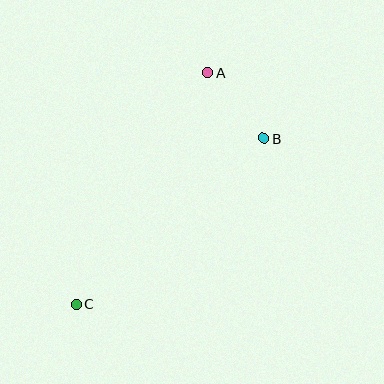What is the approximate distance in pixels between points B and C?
The distance between B and C is approximately 251 pixels.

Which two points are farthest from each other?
Points A and C are farthest from each other.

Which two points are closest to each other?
Points A and B are closest to each other.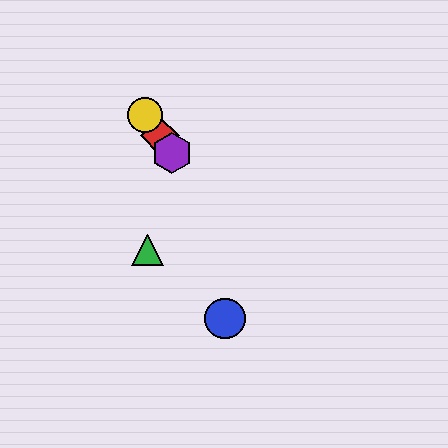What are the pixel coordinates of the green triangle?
The green triangle is at (148, 250).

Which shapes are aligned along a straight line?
The red diamond, the yellow circle, the purple hexagon are aligned along a straight line.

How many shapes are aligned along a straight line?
3 shapes (the red diamond, the yellow circle, the purple hexagon) are aligned along a straight line.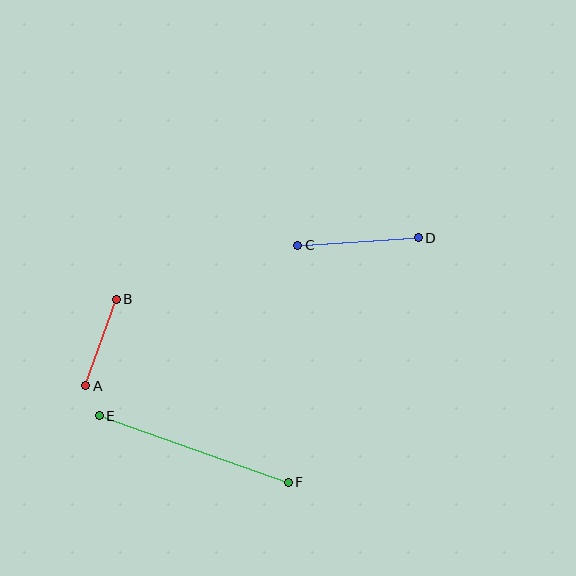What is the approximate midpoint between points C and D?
The midpoint is at approximately (358, 242) pixels.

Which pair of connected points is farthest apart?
Points E and F are farthest apart.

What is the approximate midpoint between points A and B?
The midpoint is at approximately (101, 342) pixels.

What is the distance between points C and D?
The distance is approximately 121 pixels.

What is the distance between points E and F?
The distance is approximately 201 pixels.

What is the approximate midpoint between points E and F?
The midpoint is at approximately (194, 449) pixels.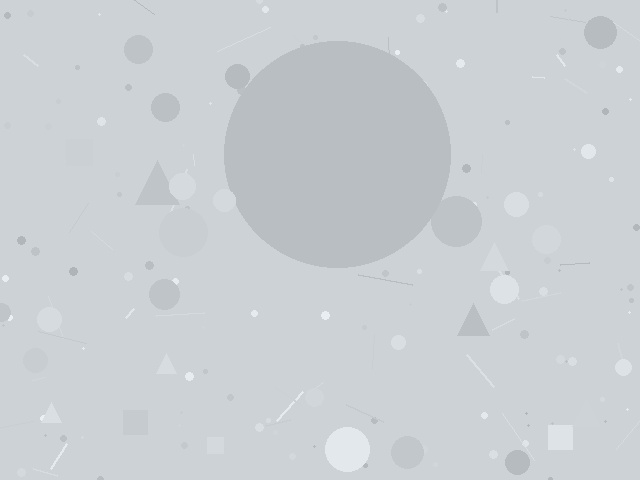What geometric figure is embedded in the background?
A circle is embedded in the background.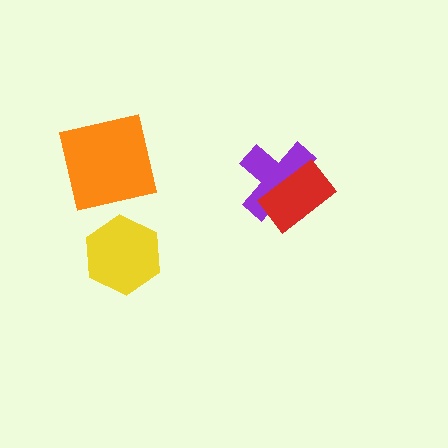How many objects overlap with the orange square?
0 objects overlap with the orange square.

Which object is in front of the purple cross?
The red rectangle is in front of the purple cross.